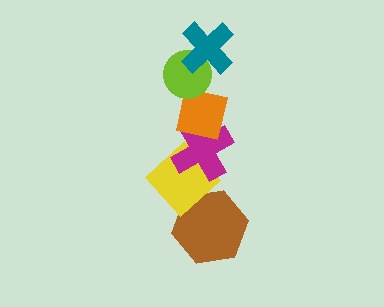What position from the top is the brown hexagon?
The brown hexagon is 6th from the top.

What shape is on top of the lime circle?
The teal cross is on top of the lime circle.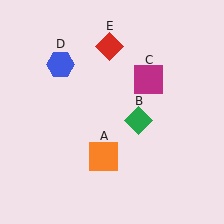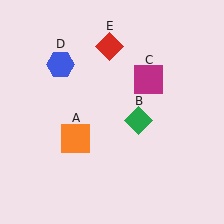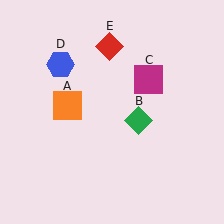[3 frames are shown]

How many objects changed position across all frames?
1 object changed position: orange square (object A).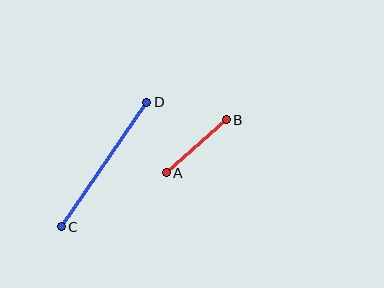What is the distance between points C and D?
The distance is approximately 151 pixels.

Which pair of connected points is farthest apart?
Points C and D are farthest apart.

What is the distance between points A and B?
The distance is approximately 80 pixels.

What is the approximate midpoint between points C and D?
The midpoint is at approximately (104, 164) pixels.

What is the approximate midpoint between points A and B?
The midpoint is at approximately (196, 146) pixels.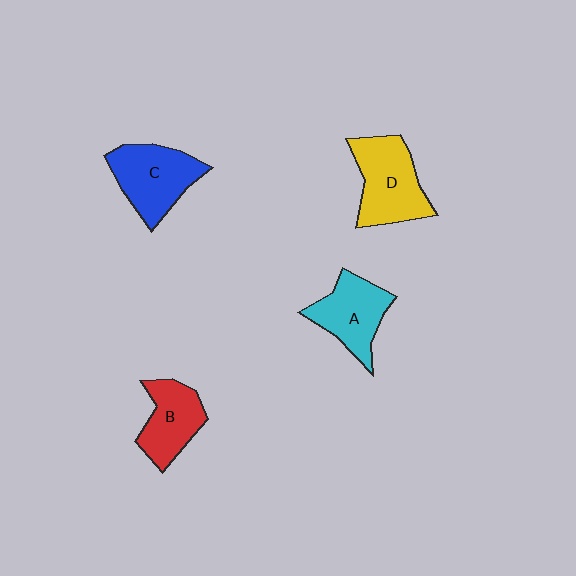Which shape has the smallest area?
Shape B (red).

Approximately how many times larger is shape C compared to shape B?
Approximately 1.3 times.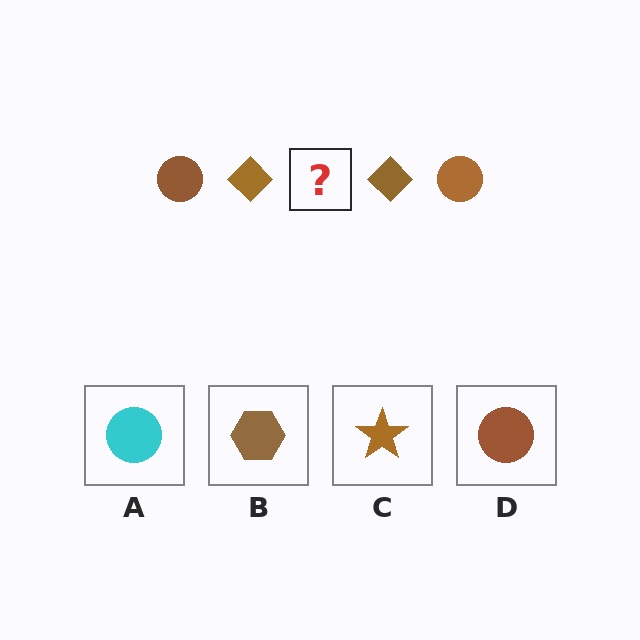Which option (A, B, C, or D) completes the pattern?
D.